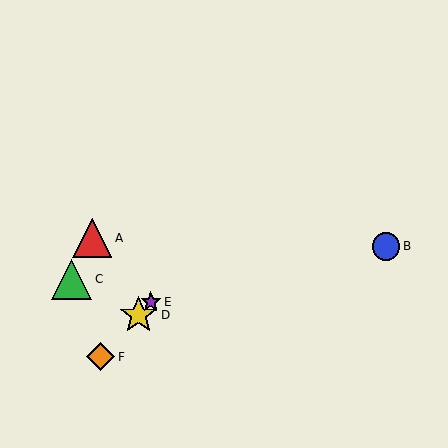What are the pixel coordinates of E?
Object E is at (151, 302).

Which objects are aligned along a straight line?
Objects D, E, F are aligned along a straight line.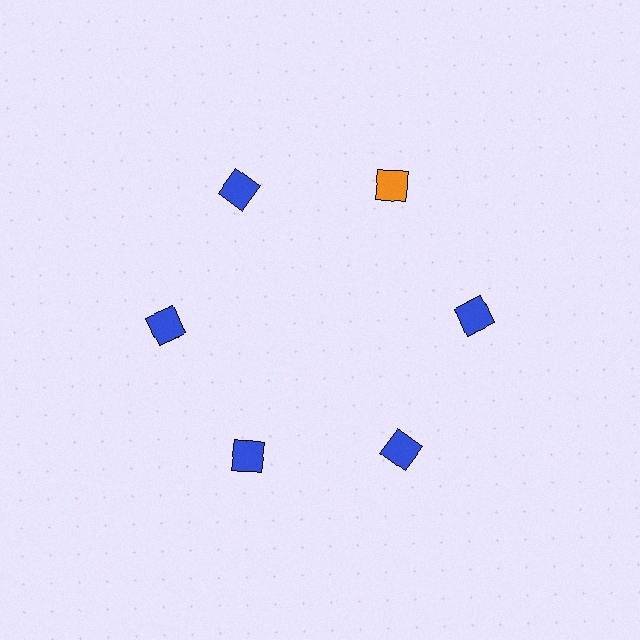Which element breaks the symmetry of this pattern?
The orange square at roughly the 1 o'clock position breaks the symmetry. All other shapes are blue squares.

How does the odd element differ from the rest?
It has a different color: orange instead of blue.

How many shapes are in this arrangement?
There are 6 shapes arranged in a ring pattern.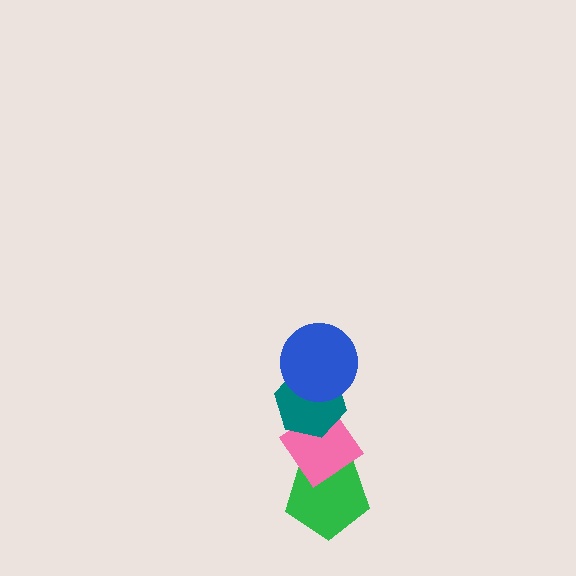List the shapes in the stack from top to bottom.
From top to bottom: the blue circle, the teal hexagon, the pink diamond, the green pentagon.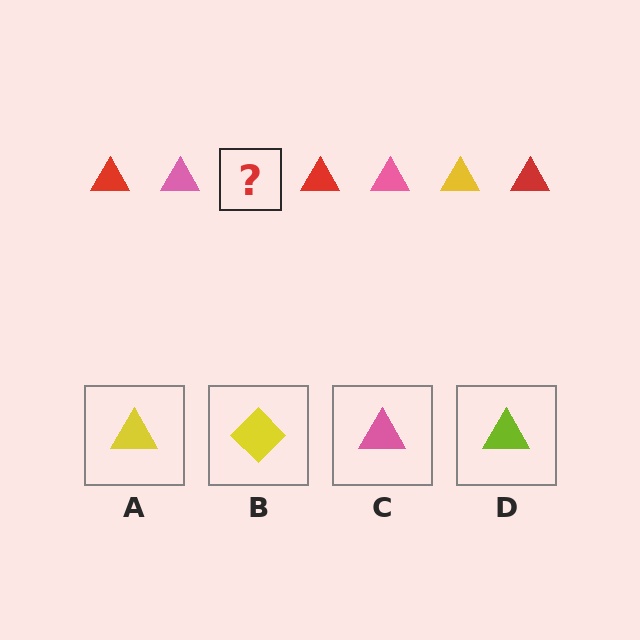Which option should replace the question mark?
Option A.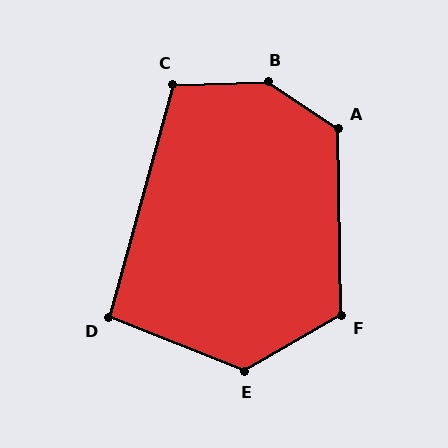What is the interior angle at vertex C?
Approximately 107 degrees (obtuse).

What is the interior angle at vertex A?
Approximately 125 degrees (obtuse).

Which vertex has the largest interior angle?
B, at approximately 145 degrees.